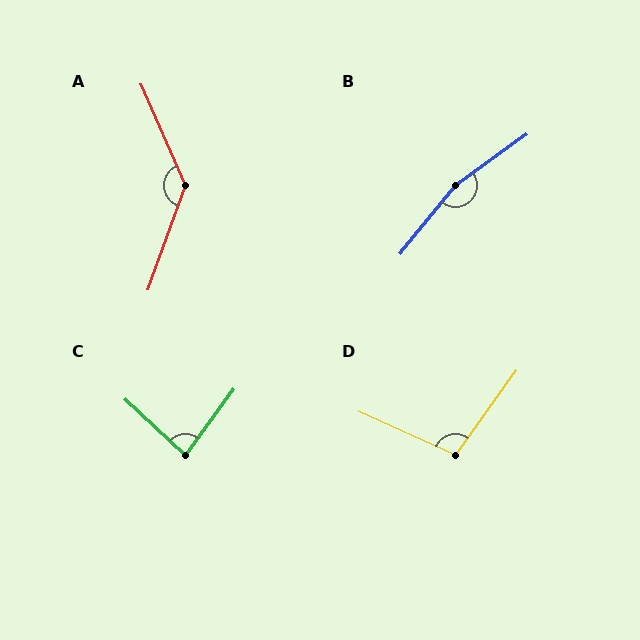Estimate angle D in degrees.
Approximately 101 degrees.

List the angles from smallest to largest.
C (83°), D (101°), A (136°), B (165°).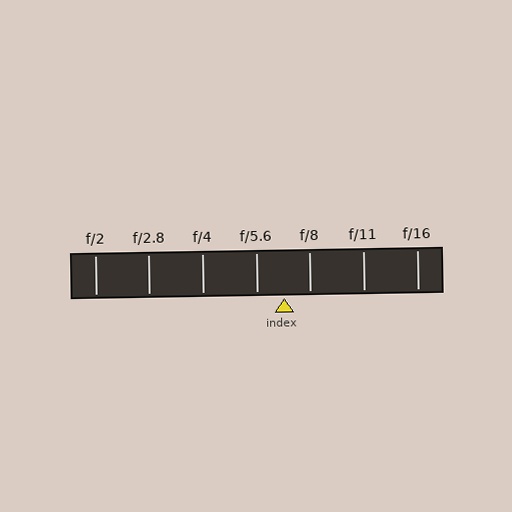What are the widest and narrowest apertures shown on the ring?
The widest aperture shown is f/2 and the narrowest is f/16.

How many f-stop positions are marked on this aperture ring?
There are 7 f-stop positions marked.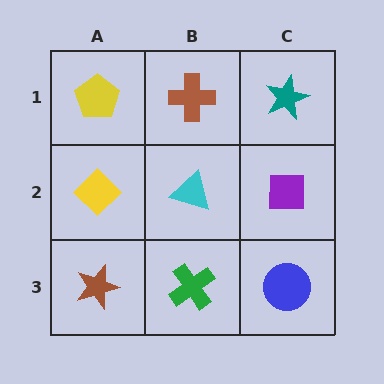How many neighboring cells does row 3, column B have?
3.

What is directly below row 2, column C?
A blue circle.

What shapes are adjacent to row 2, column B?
A brown cross (row 1, column B), a green cross (row 3, column B), a yellow diamond (row 2, column A), a purple square (row 2, column C).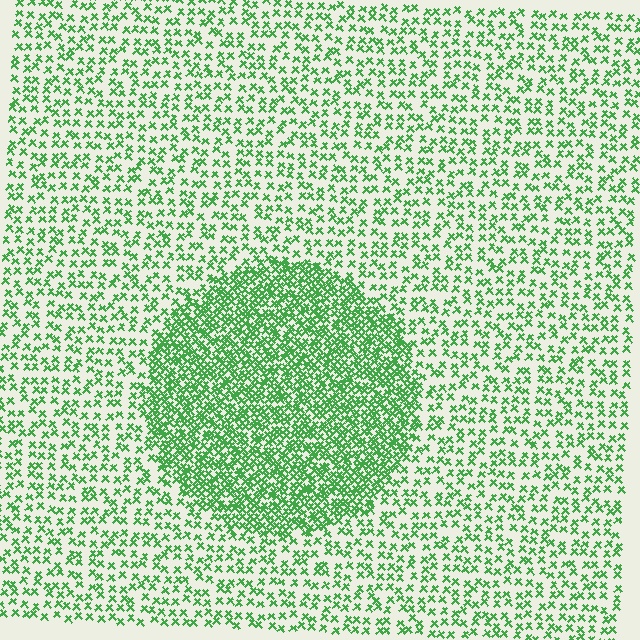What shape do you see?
I see a circle.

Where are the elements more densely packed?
The elements are more densely packed inside the circle boundary.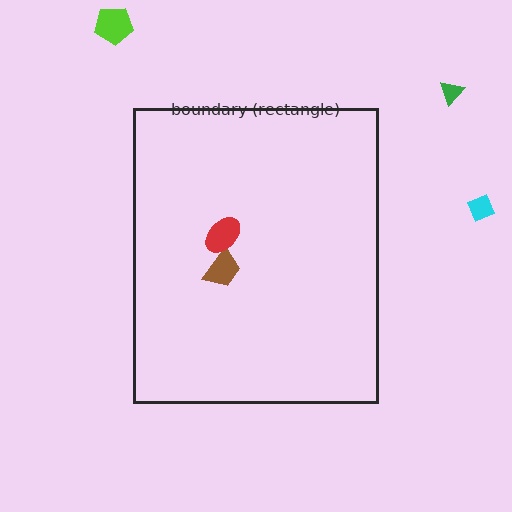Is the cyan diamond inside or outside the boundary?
Outside.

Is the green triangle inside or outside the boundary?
Outside.